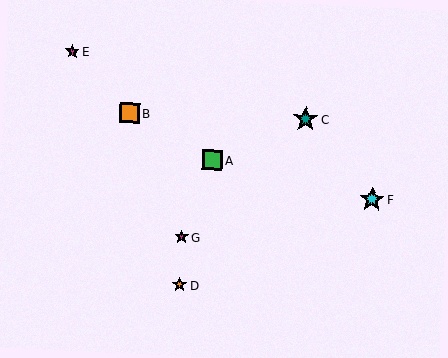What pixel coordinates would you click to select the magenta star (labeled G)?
Click at (182, 237) to select the magenta star G.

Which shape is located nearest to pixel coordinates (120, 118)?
The orange square (labeled B) at (130, 113) is nearest to that location.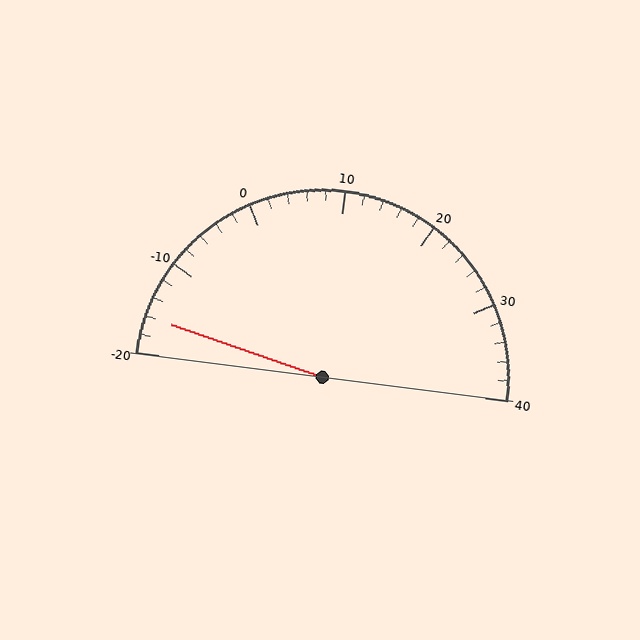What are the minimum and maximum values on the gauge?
The gauge ranges from -20 to 40.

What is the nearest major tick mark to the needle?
The nearest major tick mark is -20.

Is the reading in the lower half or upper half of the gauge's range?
The reading is in the lower half of the range (-20 to 40).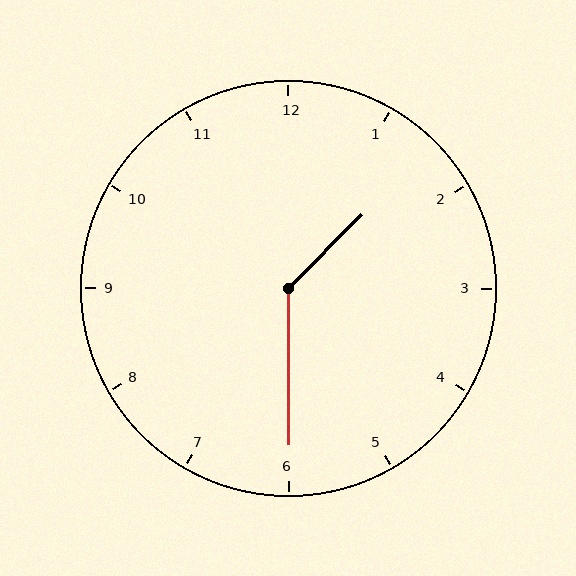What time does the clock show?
1:30.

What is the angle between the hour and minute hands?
Approximately 135 degrees.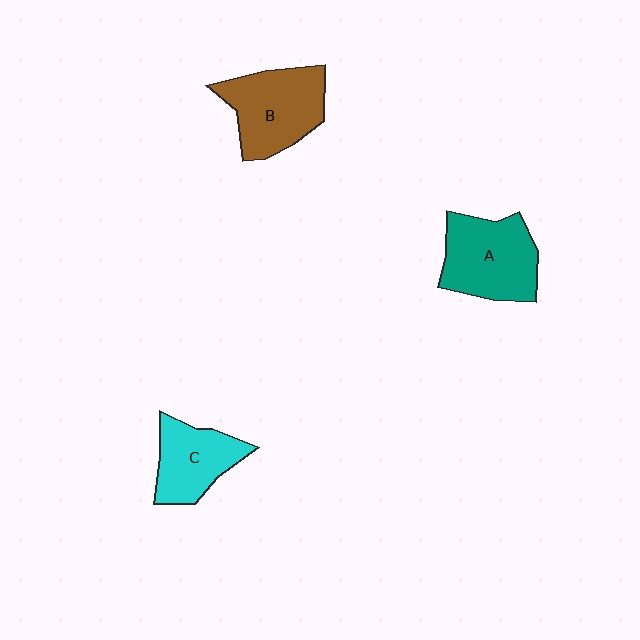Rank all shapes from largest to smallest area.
From largest to smallest: A (teal), B (brown), C (cyan).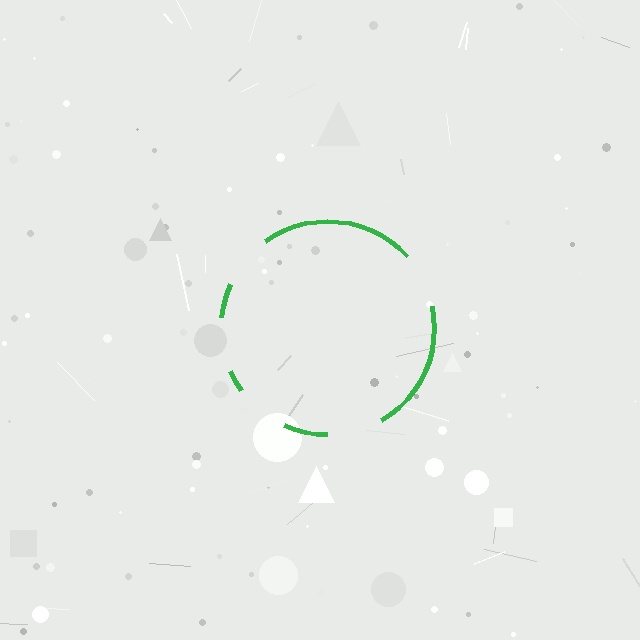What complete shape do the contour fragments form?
The contour fragments form a circle.